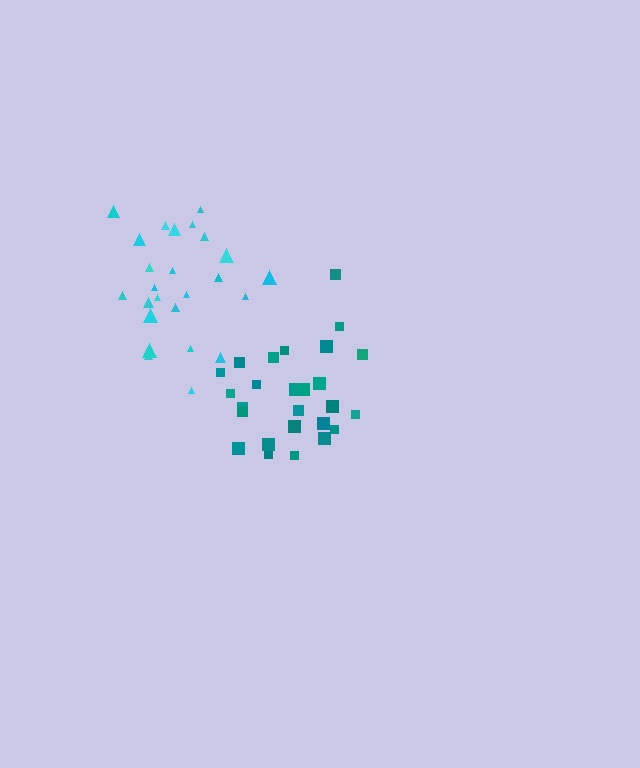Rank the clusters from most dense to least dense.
cyan, teal.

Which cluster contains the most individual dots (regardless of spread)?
Teal (26).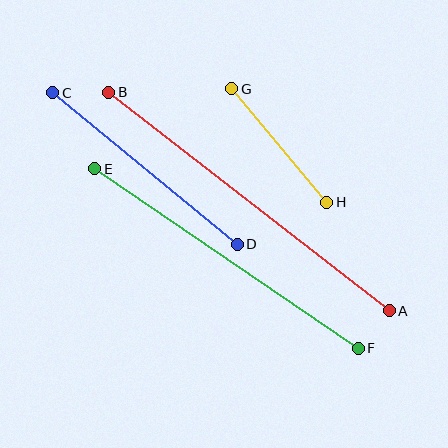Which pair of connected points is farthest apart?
Points A and B are farthest apart.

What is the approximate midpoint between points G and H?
The midpoint is at approximately (279, 145) pixels.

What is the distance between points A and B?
The distance is approximately 355 pixels.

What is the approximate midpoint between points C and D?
The midpoint is at approximately (145, 168) pixels.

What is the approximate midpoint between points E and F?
The midpoint is at approximately (226, 259) pixels.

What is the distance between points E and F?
The distance is approximately 319 pixels.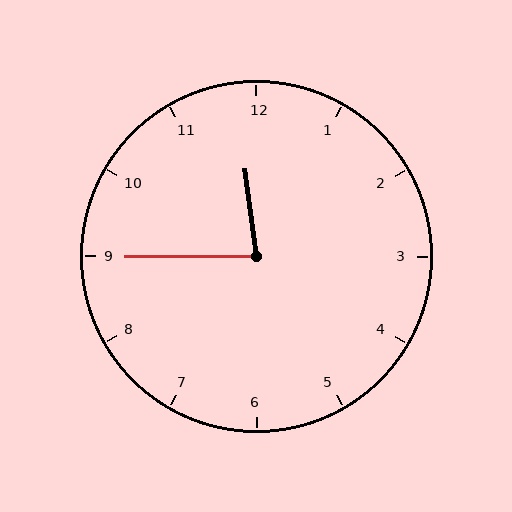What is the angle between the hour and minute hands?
Approximately 82 degrees.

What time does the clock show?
11:45.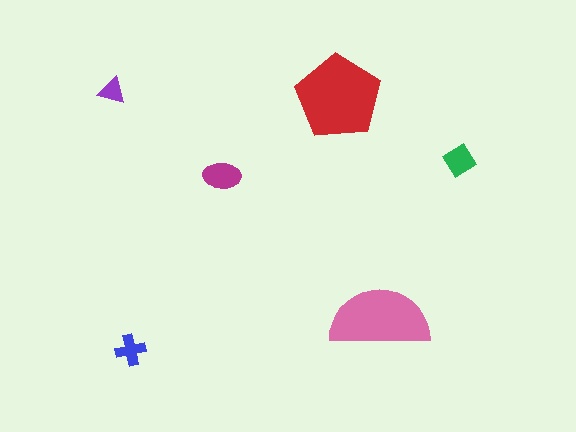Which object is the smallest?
The purple triangle.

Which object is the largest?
The red pentagon.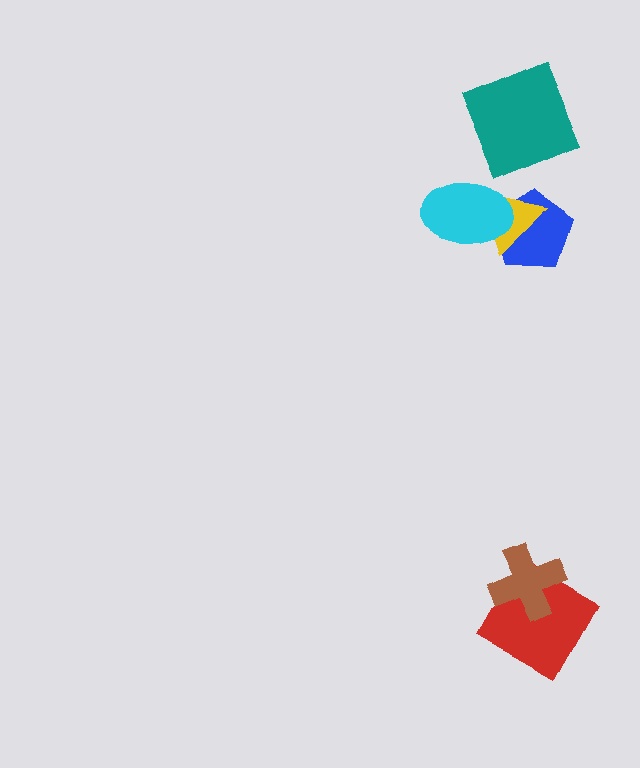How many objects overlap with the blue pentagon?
2 objects overlap with the blue pentagon.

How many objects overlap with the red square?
1 object overlaps with the red square.